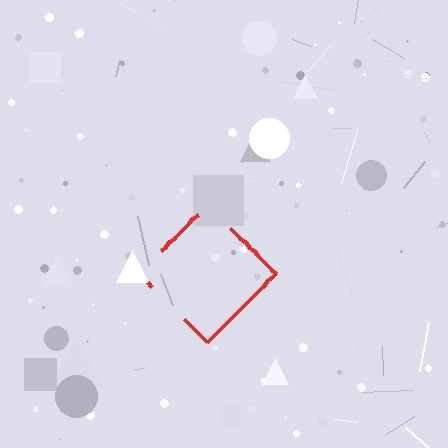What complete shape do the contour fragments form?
The contour fragments form a diamond.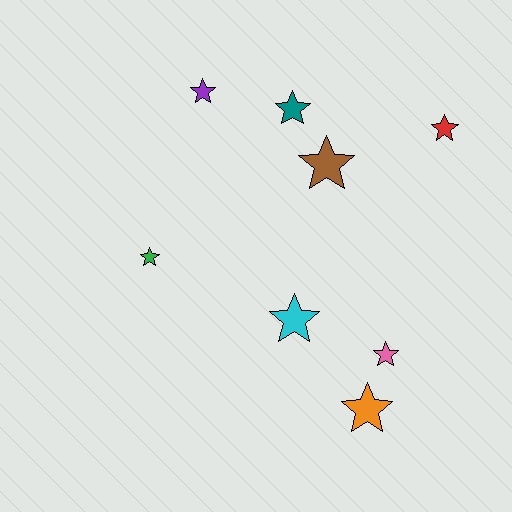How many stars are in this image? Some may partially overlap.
There are 8 stars.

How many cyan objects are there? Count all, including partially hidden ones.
There is 1 cyan object.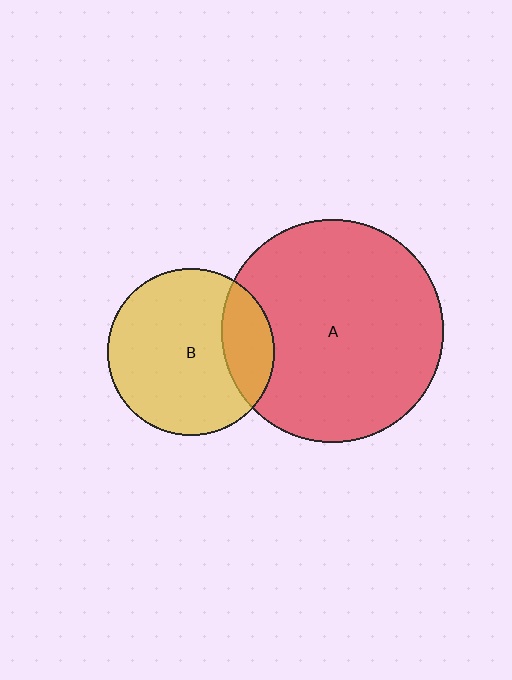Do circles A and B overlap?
Yes.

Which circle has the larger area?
Circle A (red).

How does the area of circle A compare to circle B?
Approximately 1.8 times.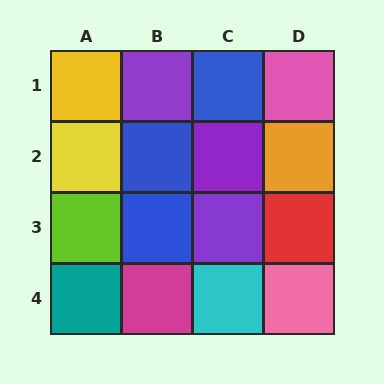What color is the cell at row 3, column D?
Red.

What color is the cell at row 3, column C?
Purple.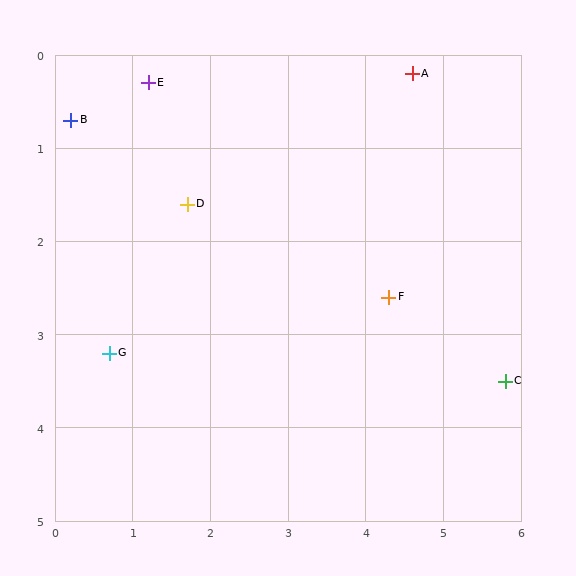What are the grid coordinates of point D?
Point D is at approximately (1.7, 1.6).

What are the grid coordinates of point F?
Point F is at approximately (4.3, 2.6).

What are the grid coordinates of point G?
Point G is at approximately (0.7, 3.2).